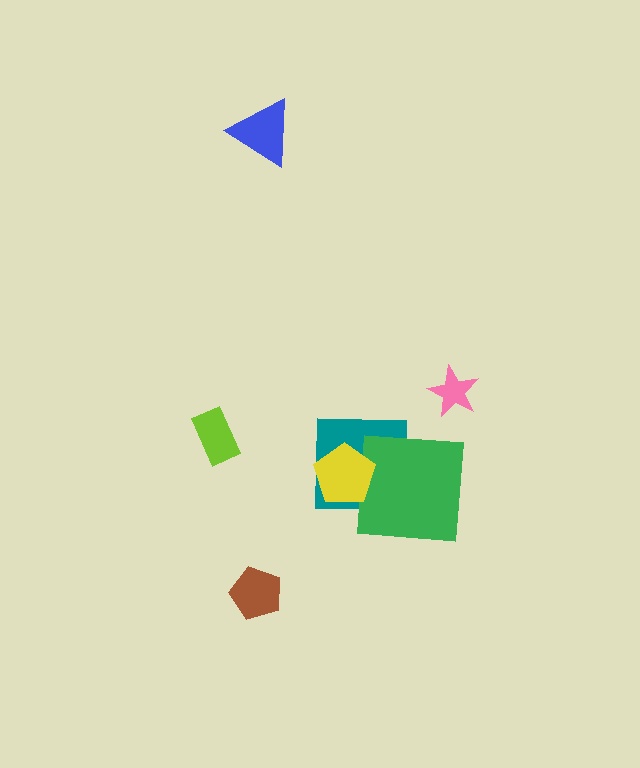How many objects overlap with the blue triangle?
0 objects overlap with the blue triangle.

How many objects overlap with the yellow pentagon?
2 objects overlap with the yellow pentagon.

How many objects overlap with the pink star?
0 objects overlap with the pink star.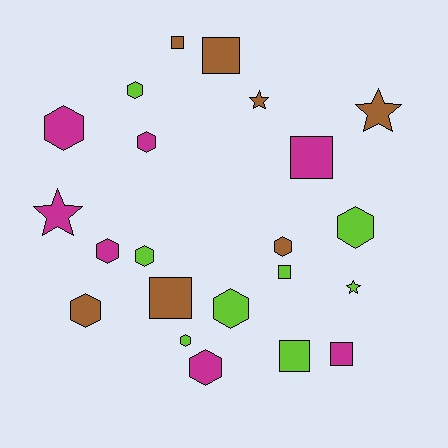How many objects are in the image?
There are 22 objects.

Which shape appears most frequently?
Hexagon, with 11 objects.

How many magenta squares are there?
There are 2 magenta squares.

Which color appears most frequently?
Lime, with 8 objects.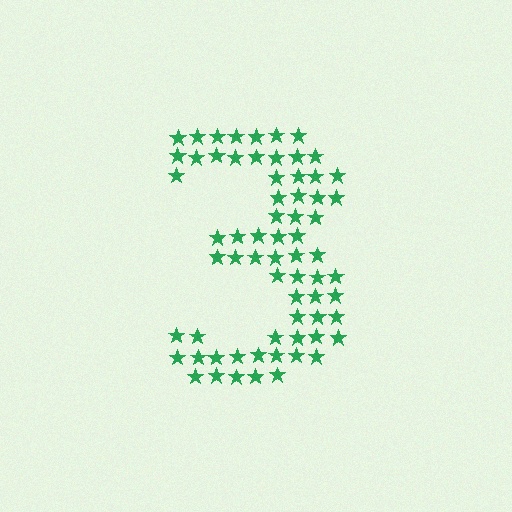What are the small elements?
The small elements are stars.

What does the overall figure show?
The overall figure shows the digit 3.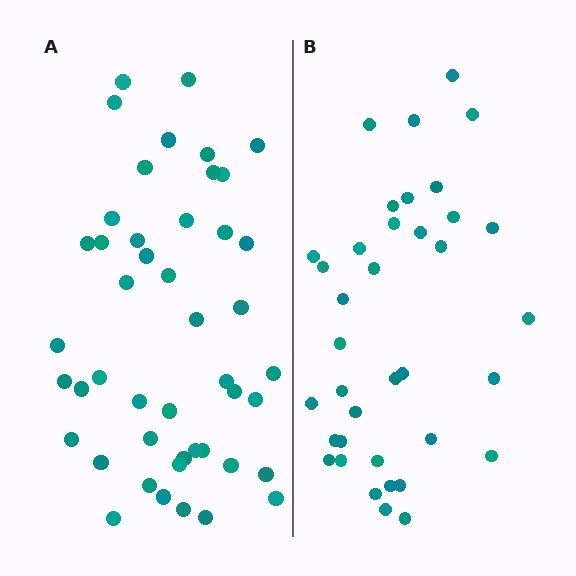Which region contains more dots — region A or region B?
Region A (the left region) has more dots.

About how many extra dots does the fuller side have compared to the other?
Region A has roughly 8 or so more dots than region B.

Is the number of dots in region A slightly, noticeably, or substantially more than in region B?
Region A has only slightly more — the two regions are fairly close. The ratio is roughly 1.2 to 1.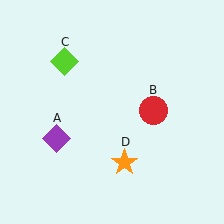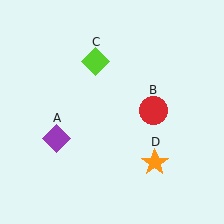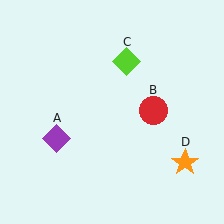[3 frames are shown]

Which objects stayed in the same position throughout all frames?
Purple diamond (object A) and red circle (object B) remained stationary.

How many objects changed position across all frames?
2 objects changed position: lime diamond (object C), orange star (object D).